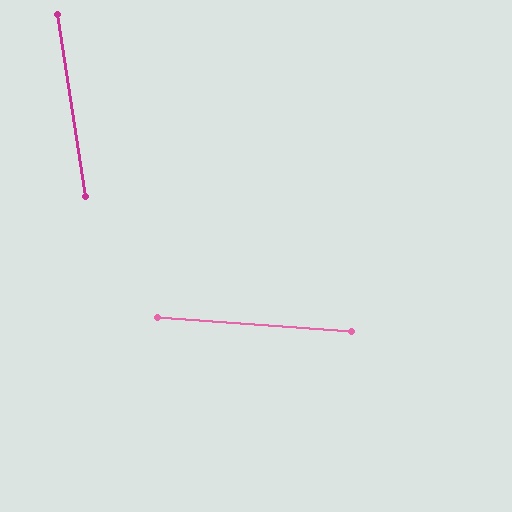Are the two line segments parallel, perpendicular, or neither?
Neither parallel nor perpendicular — they differ by about 77°.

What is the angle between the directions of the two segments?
Approximately 77 degrees.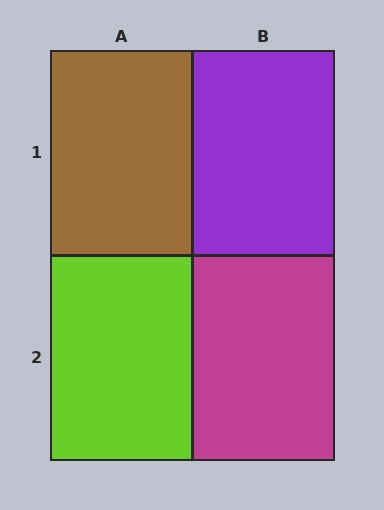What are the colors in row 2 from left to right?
Lime, magenta.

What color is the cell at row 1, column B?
Purple.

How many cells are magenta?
1 cell is magenta.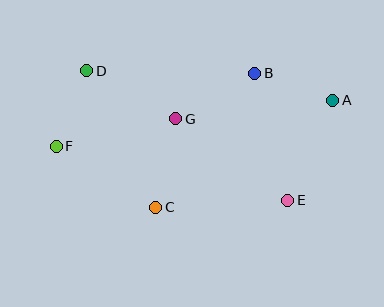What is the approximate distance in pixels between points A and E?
The distance between A and E is approximately 110 pixels.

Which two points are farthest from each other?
Points A and F are farthest from each other.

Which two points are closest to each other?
Points D and F are closest to each other.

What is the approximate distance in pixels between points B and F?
The distance between B and F is approximately 211 pixels.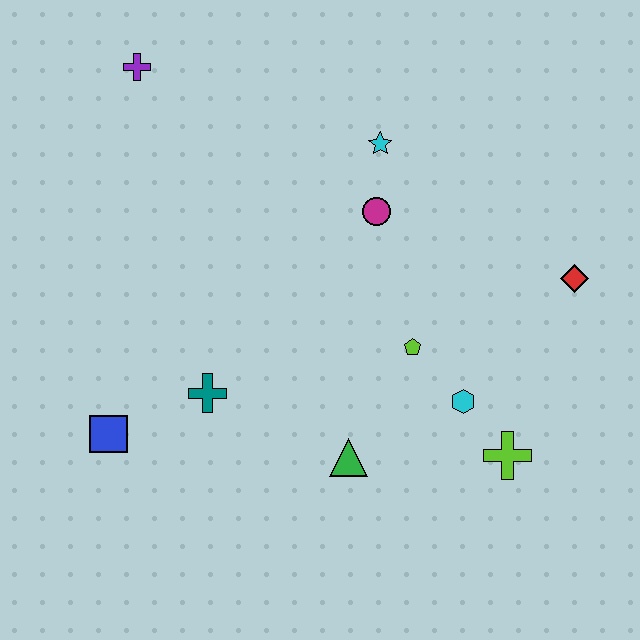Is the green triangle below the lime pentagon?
Yes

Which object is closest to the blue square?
The teal cross is closest to the blue square.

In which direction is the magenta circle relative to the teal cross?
The magenta circle is above the teal cross.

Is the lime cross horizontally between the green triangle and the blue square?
No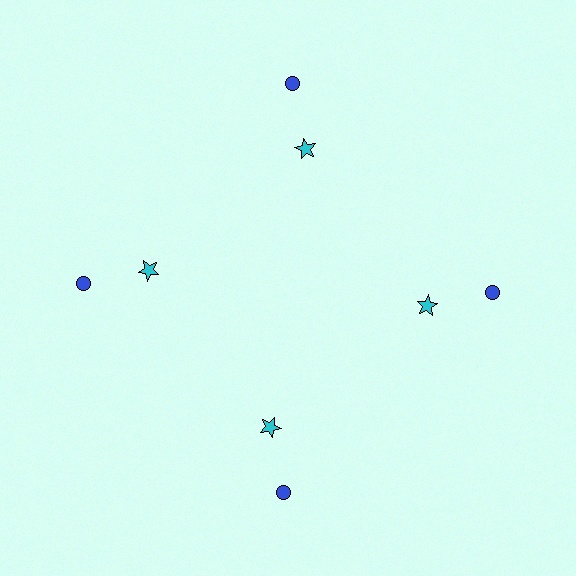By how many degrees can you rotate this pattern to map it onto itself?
The pattern maps onto itself every 90 degrees of rotation.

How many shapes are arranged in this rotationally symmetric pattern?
There are 8 shapes, arranged in 4 groups of 2.